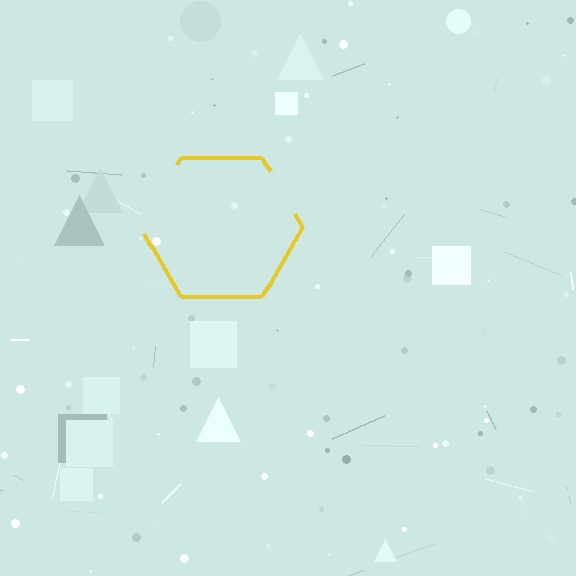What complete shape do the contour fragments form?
The contour fragments form a hexagon.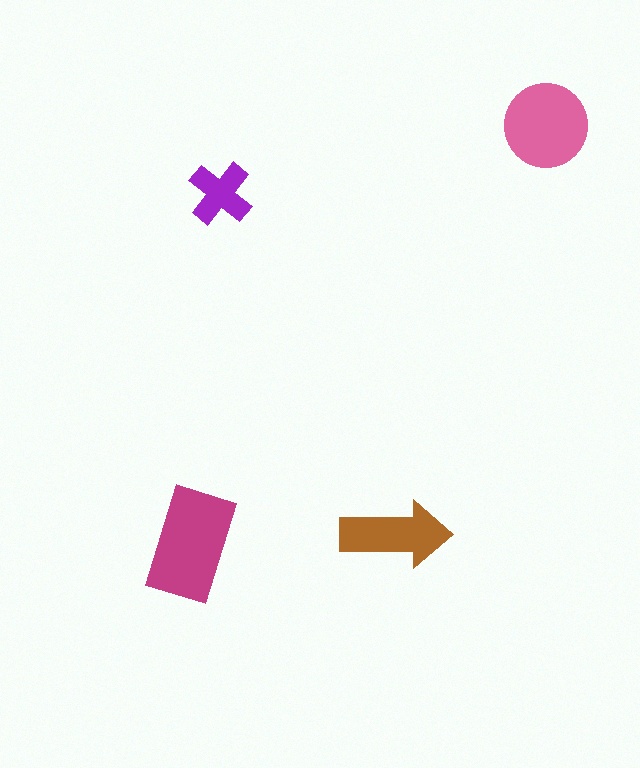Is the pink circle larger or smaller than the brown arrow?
Larger.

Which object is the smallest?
The purple cross.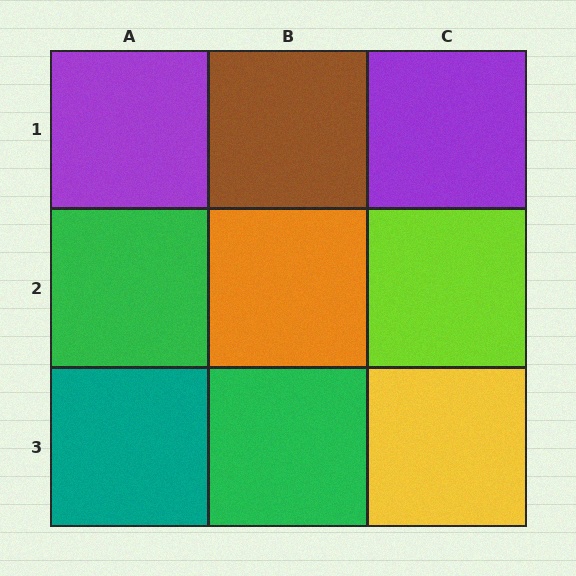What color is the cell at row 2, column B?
Orange.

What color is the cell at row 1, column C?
Purple.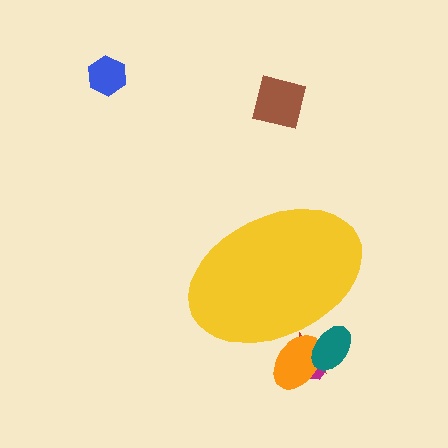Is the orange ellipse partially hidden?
Yes, the orange ellipse is partially hidden behind the yellow ellipse.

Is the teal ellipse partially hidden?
Yes, the teal ellipse is partially hidden behind the yellow ellipse.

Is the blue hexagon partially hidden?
No, the blue hexagon is fully visible.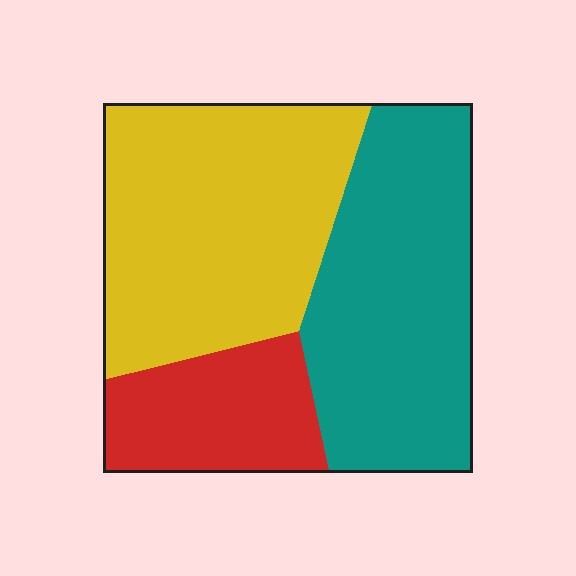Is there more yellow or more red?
Yellow.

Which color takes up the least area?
Red, at roughly 20%.